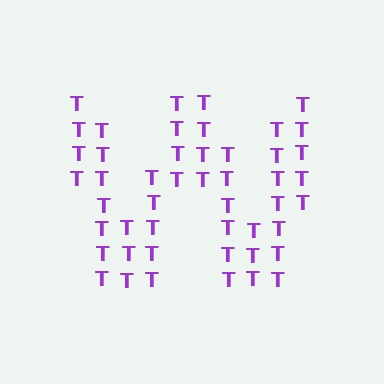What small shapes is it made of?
It is made of small letter T's.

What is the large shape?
The large shape is the letter W.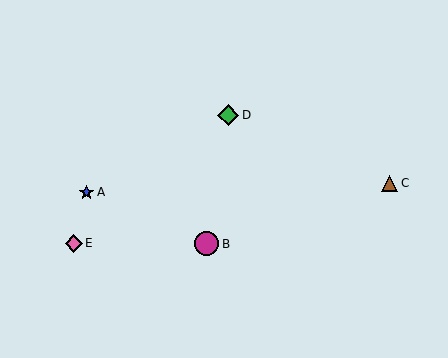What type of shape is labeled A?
Shape A is a blue star.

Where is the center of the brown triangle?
The center of the brown triangle is at (389, 183).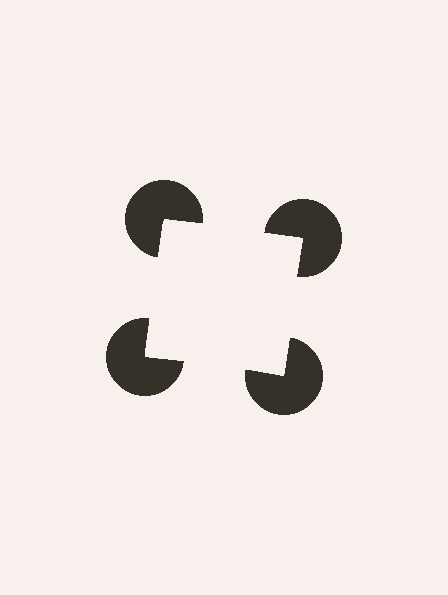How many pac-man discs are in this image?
There are 4 — one at each vertex of the illusory square.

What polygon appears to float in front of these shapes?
An illusory square — its edges are inferred from the aligned wedge cuts in the pac-man discs, not physically drawn.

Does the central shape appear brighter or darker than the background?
It typically appears slightly brighter than the background, even though no actual brightness change is drawn.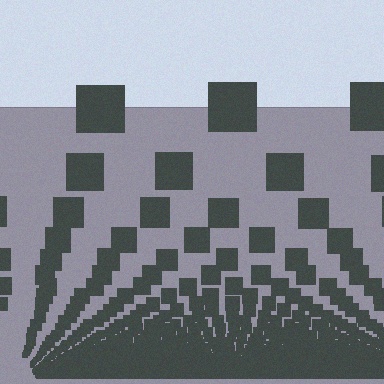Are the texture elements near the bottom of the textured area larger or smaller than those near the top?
Smaller. The gradient is inverted — elements near the bottom are smaller and denser.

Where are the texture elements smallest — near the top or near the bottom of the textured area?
Near the bottom.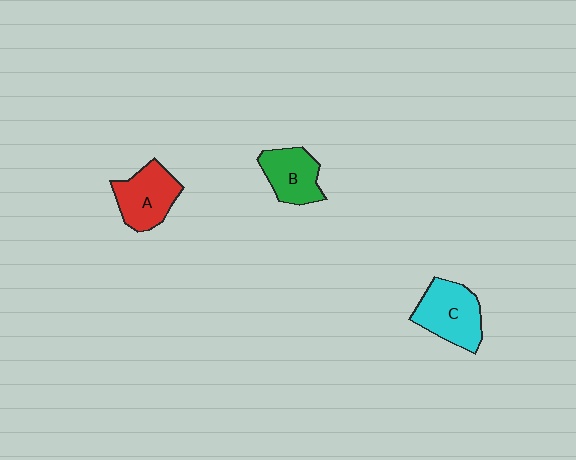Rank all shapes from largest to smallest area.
From largest to smallest: C (cyan), A (red), B (green).